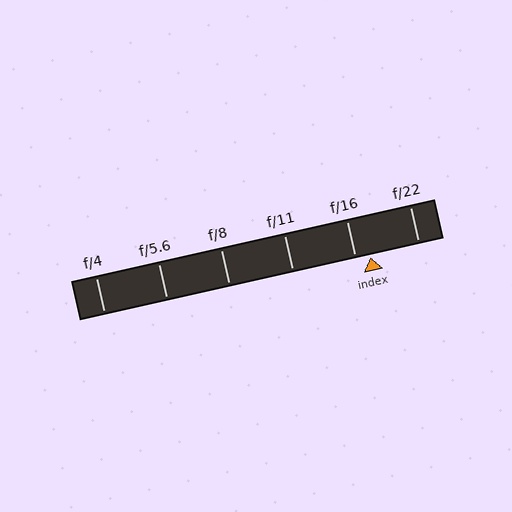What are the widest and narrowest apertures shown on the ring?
The widest aperture shown is f/4 and the narrowest is f/22.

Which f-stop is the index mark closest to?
The index mark is closest to f/16.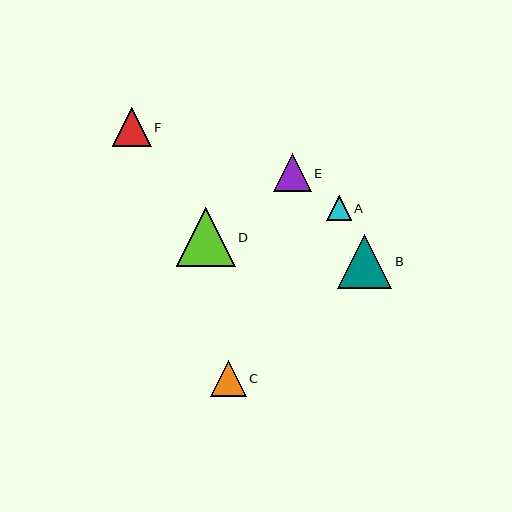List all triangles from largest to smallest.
From largest to smallest: D, B, F, E, C, A.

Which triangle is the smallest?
Triangle A is the smallest with a size of approximately 25 pixels.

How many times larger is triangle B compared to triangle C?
Triangle B is approximately 1.5 times the size of triangle C.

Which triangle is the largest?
Triangle D is the largest with a size of approximately 59 pixels.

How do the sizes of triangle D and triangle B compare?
Triangle D and triangle B are approximately the same size.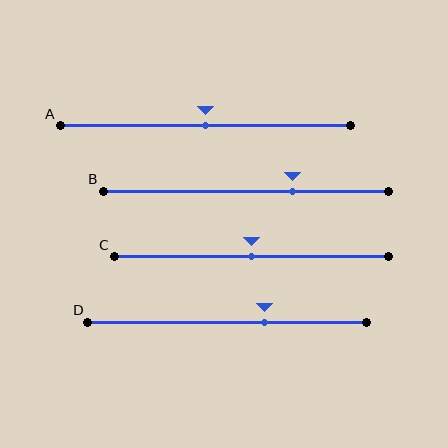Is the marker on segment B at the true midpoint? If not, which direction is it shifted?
No, the marker on segment B is shifted to the right by about 16% of the segment length.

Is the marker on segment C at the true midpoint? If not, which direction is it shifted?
Yes, the marker on segment C is at the true midpoint.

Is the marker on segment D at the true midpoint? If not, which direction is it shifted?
No, the marker on segment D is shifted to the right by about 13% of the segment length.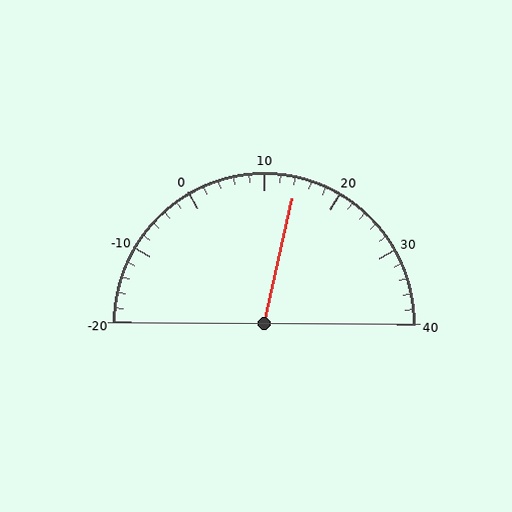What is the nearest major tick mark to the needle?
The nearest major tick mark is 10.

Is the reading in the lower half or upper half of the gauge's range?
The reading is in the upper half of the range (-20 to 40).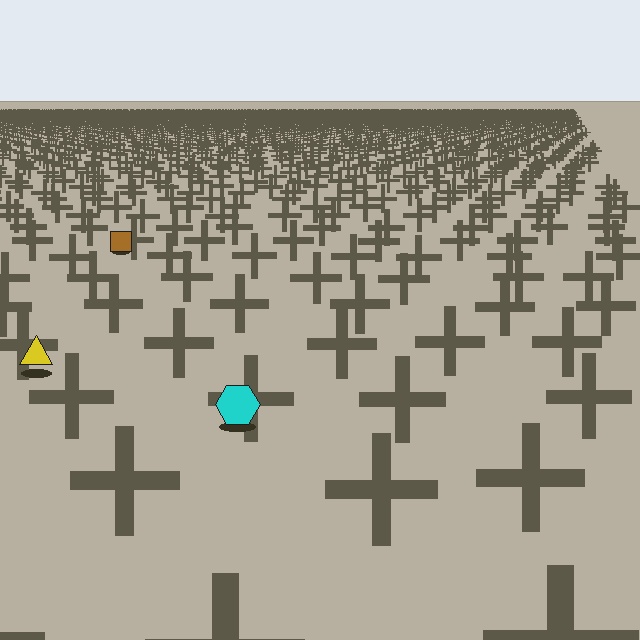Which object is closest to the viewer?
The cyan hexagon is closest. The texture marks near it are larger and more spread out.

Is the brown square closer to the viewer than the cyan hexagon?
No. The cyan hexagon is closer — you can tell from the texture gradient: the ground texture is coarser near it.